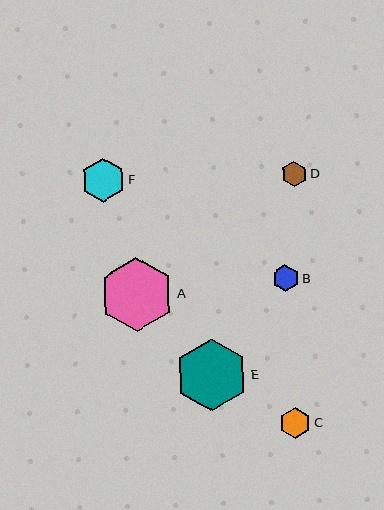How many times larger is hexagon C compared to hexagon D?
Hexagon C is approximately 1.2 times the size of hexagon D.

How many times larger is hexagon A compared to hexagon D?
Hexagon A is approximately 2.9 times the size of hexagon D.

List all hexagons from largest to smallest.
From largest to smallest: A, E, F, C, B, D.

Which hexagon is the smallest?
Hexagon D is the smallest with a size of approximately 26 pixels.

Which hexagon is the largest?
Hexagon A is the largest with a size of approximately 74 pixels.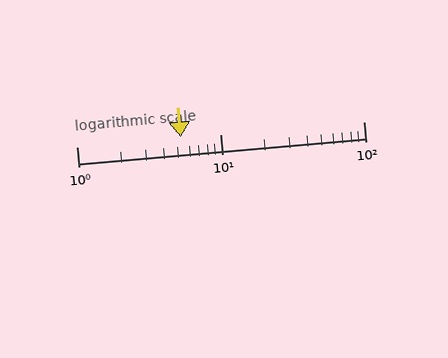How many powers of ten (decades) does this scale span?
The scale spans 2 decades, from 1 to 100.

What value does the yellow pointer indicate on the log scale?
The pointer indicates approximately 5.3.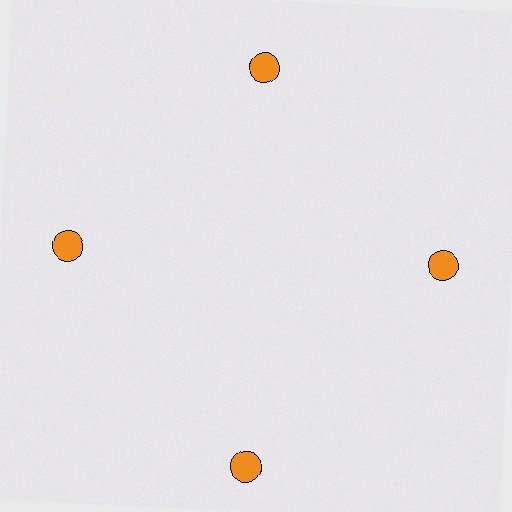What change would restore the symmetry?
The symmetry would be restored by moving it inward, back onto the ring so that all 4 circles sit at equal angles and equal distance from the center.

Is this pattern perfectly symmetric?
No. The 4 orange circles are arranged in a ring, but one element near the 6 o'clock position is pushed outward from the center, breaking the 4-fold rotational symmetry.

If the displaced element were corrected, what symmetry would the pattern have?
It would have 4-fold rotational symmetry — the pattern would map onto itself every 90 degrees.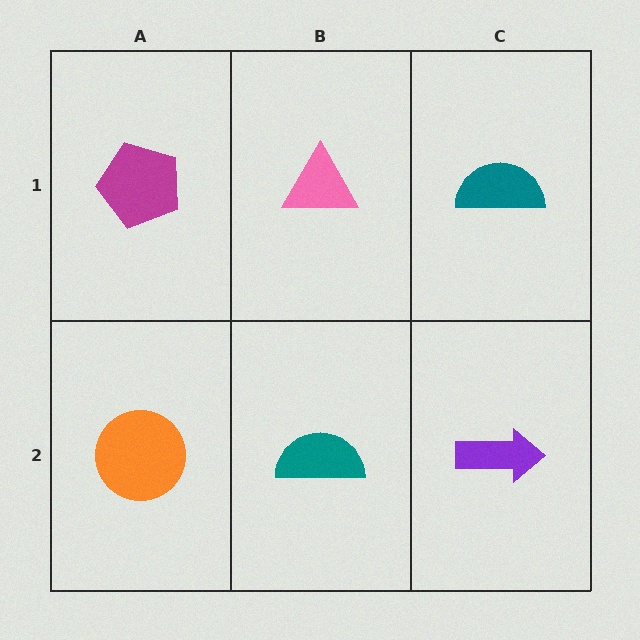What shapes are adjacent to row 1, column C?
A purple arrow (row 2, column C), a pink triangle (row 1, column B).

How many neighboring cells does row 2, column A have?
2.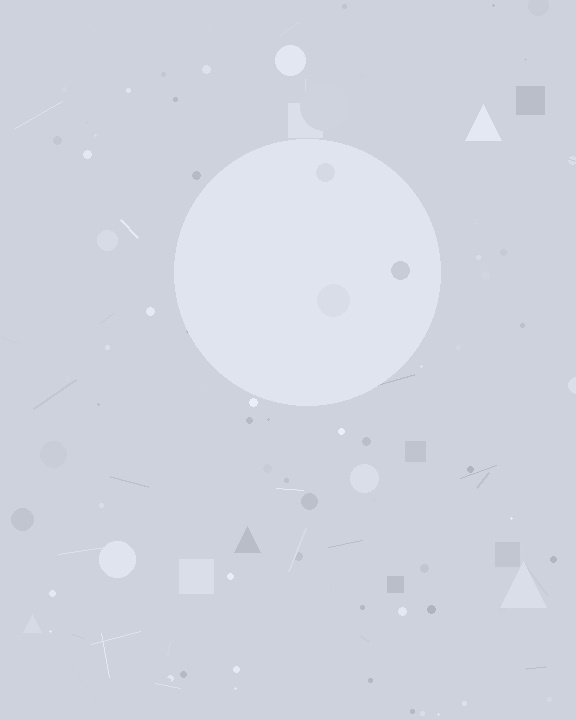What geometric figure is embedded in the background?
A circle is embedded in the background.